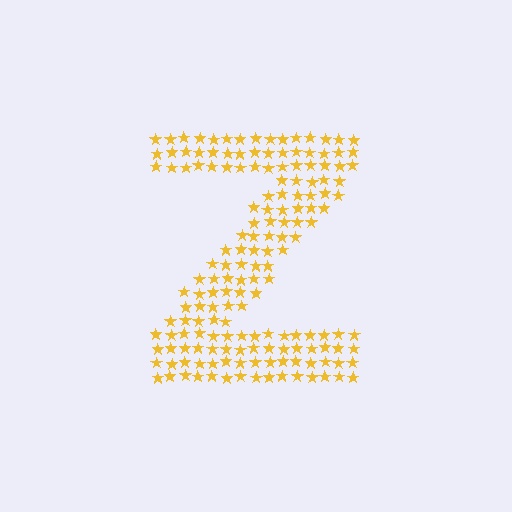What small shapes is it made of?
It is made of small stars.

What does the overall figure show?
The overall figure shows the letter Z.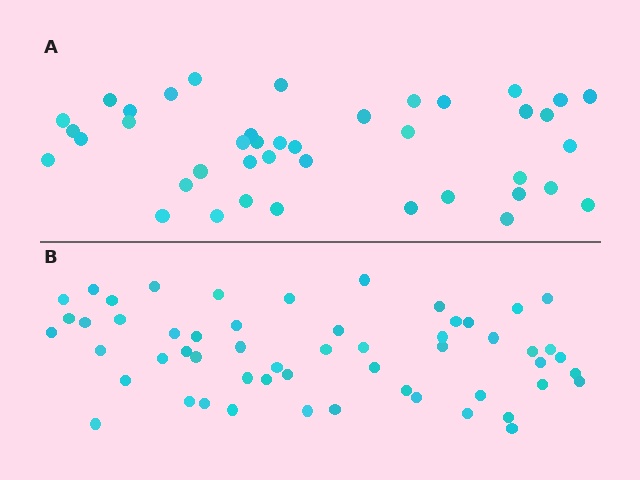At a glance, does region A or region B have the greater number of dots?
Region B (the bottom region) has more dots.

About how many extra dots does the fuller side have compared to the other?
Region B has approximately 15 more dots than region A.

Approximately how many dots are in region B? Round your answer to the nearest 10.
About 60 dots. (The exact count is 55, which rounds to 60.)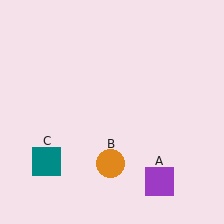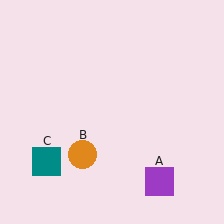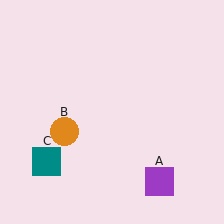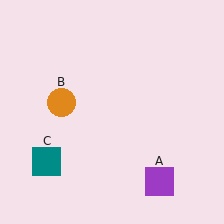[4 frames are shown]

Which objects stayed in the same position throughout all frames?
Purple square (object A) and teal square (object C) remained stationary.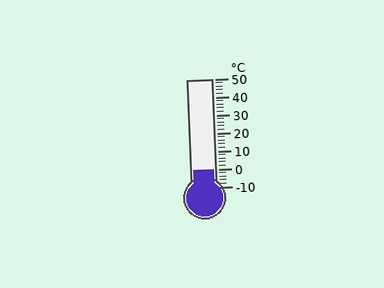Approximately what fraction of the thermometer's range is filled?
The thermometer is filled to approximately 15% of its range.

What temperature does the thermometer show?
The thermometer shows approximately 0°C.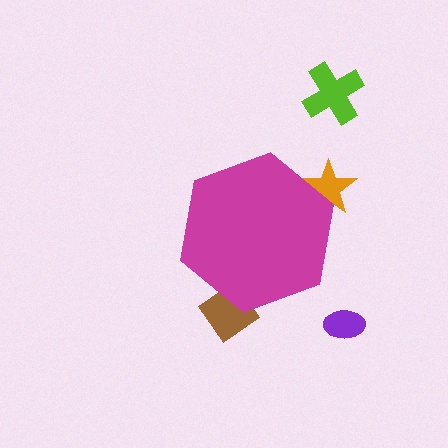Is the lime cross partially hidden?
No, the lime cross is fully visible.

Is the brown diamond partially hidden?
Yes, the brown diamond is partially hidden behind the magenta hexagon.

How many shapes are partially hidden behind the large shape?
2 shapes are partially hidden.